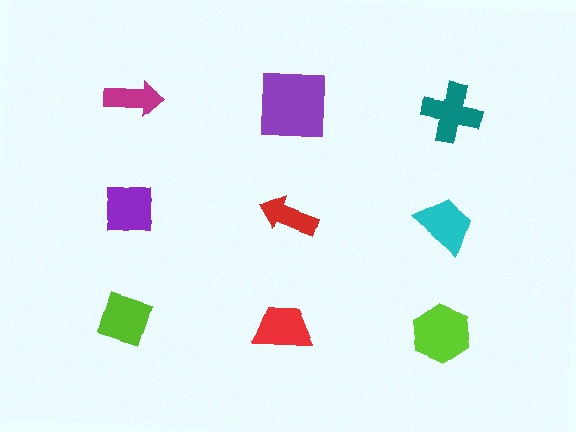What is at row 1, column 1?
A magenta arrow.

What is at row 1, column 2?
A purple square.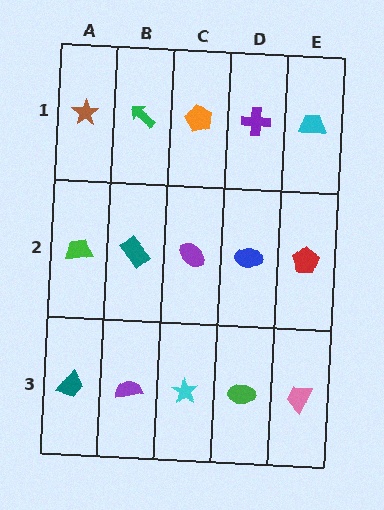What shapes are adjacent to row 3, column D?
A blue ellipse (row 2, column D), a cyan star (row 3, column C), a pink trapezoid (row 3, column E).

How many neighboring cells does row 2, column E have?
3.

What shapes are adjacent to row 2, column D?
A purple cross (row 1, column D), a green ellipse (row 3, column D), a purple ellipse (row 2, column C), a red pentagon (row 2, column E).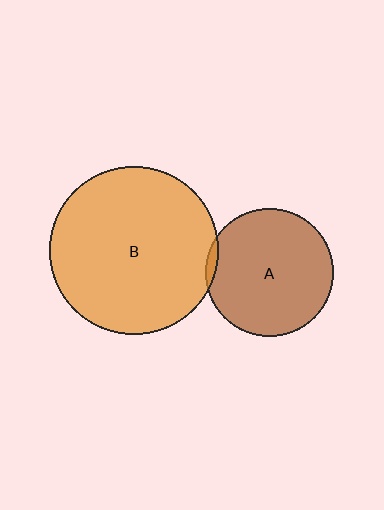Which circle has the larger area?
Circle B (orange).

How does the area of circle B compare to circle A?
Approximately 1.7 times.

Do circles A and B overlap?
Yes.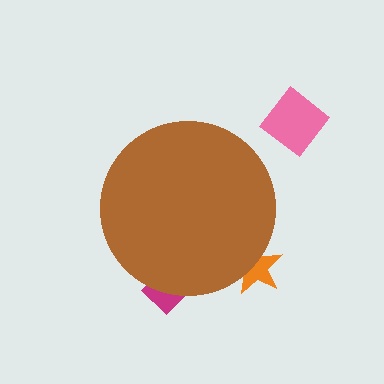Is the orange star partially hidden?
Yes, the orange star is partially hidden behind the brown circle.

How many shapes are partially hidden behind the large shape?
2 shapes are partially hidden.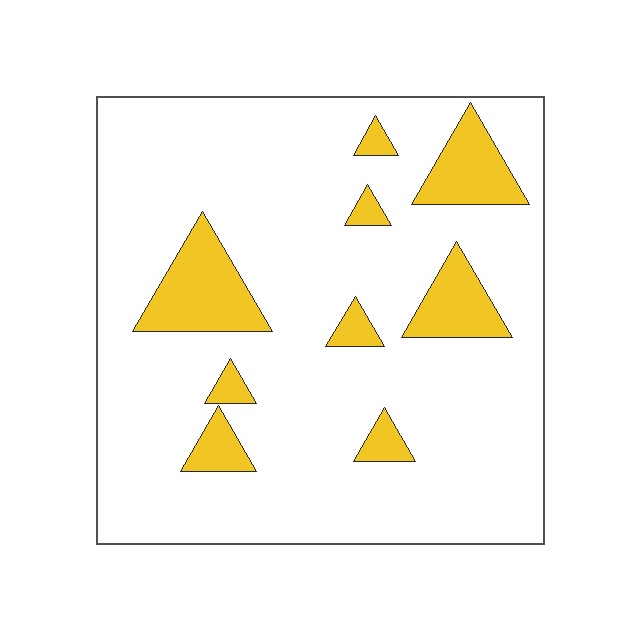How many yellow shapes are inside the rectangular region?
9.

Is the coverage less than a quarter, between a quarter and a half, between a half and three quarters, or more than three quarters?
Less than a quarter.